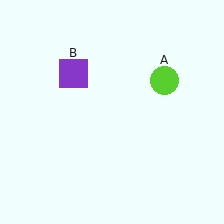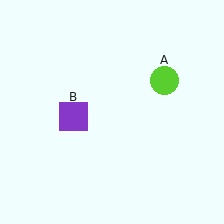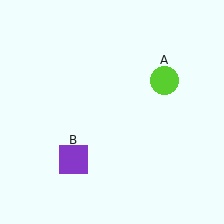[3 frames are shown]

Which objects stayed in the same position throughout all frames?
Lime circle (object A) remained stationary.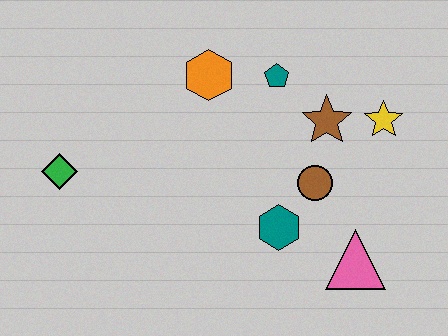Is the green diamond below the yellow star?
Yes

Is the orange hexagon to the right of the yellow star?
No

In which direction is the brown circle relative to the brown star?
The brown circle is below the brown star.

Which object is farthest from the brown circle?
The green diamond is farthest from the brown circle.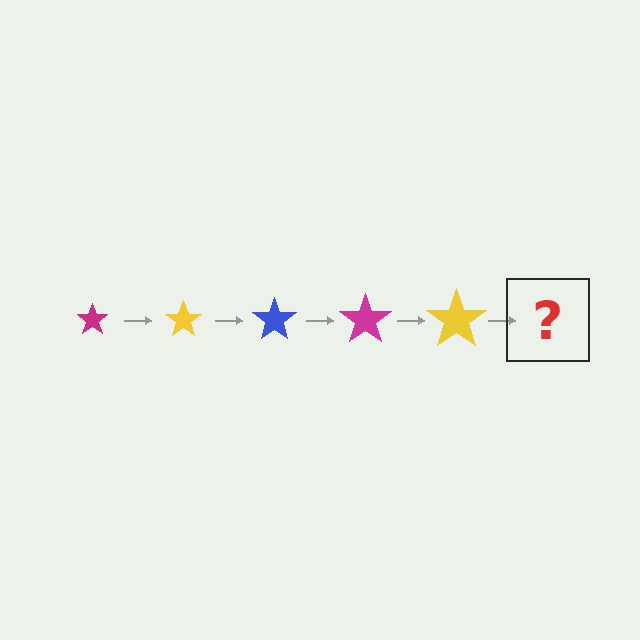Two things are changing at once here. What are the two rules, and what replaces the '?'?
The two rules are that the star grows larger each step and the color cycles through magenta, yellow, and blue. The '?' should be a blue star, larger than the previous one.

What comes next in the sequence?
The next element should be a blue star, larger than the previous one.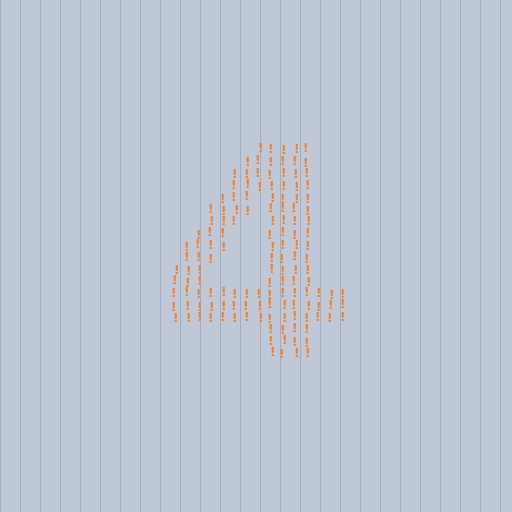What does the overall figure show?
The overall figure shows the digit 4.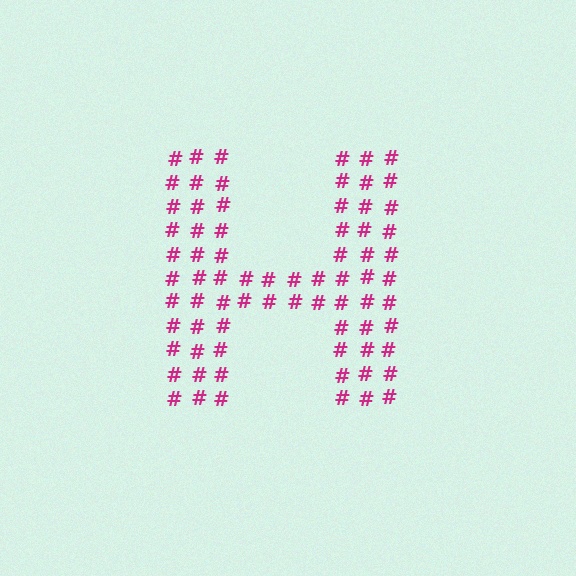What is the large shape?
The large shape is the letter H.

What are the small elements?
The small elements are hash symbols.